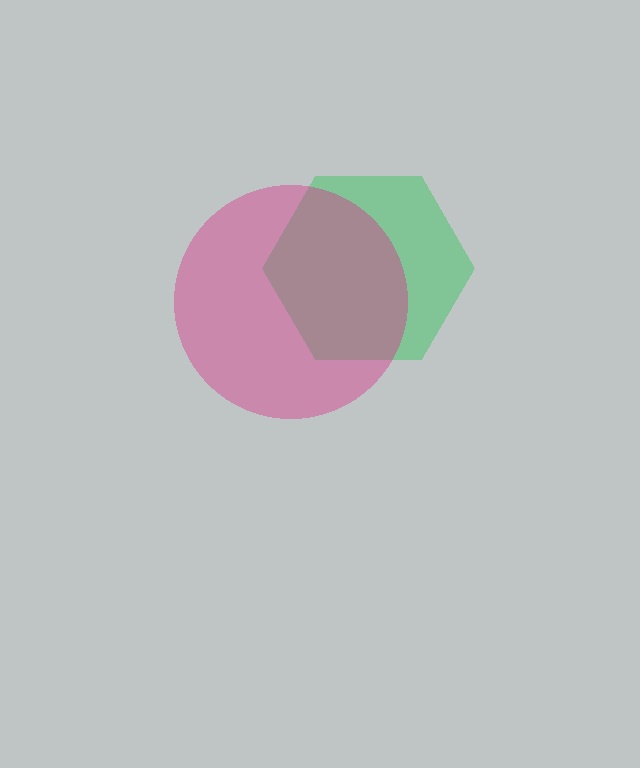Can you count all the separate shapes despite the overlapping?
Yes, there are 2 separate shapes.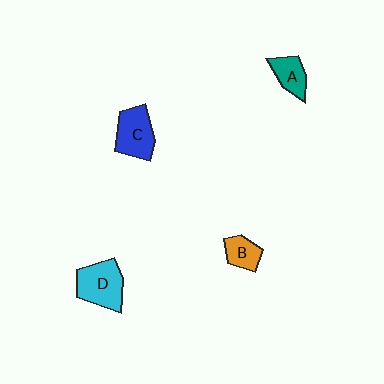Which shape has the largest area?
Shape D (cyan).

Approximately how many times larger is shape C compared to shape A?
Approximately 1.6 times.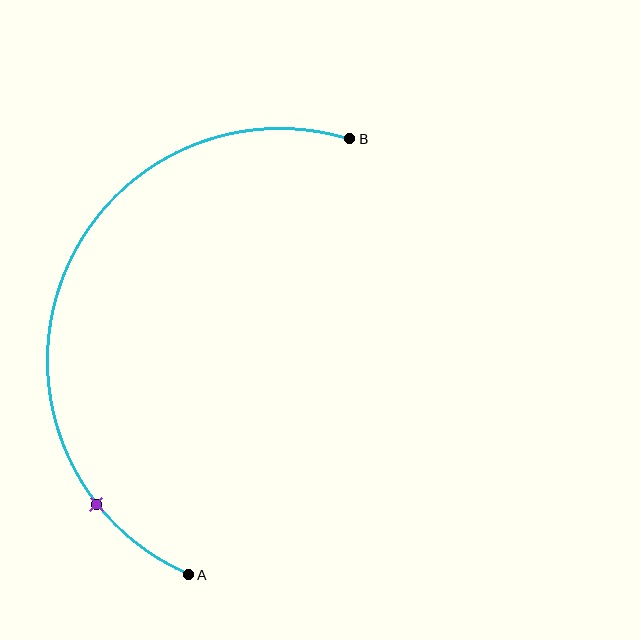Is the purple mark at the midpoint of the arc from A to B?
No. The purple mark lies on the arc but is closer to endpoint A. The arc midpoint would be at the point on the curve equidistant along the arc from both A and B.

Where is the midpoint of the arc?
The arc midpoint is the point on the curve farthest from the straight line joining A and B. It sits to the left of that line.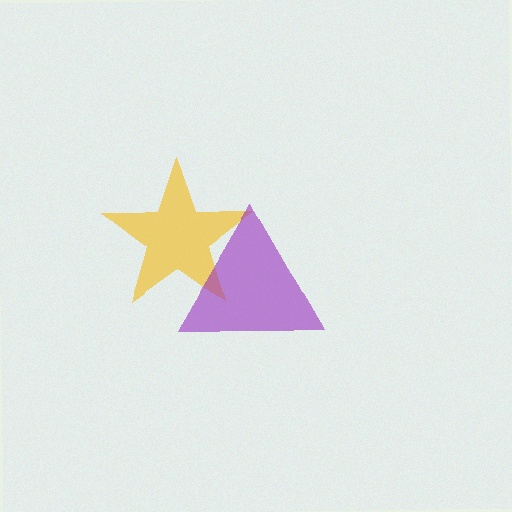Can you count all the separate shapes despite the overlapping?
Yes, there are 2 separate shapes.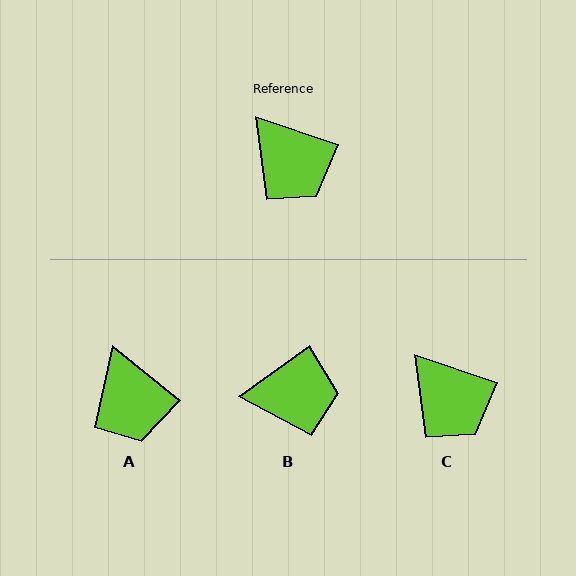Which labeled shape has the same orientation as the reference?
C.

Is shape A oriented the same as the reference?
No, it is off by about 20 degrees.